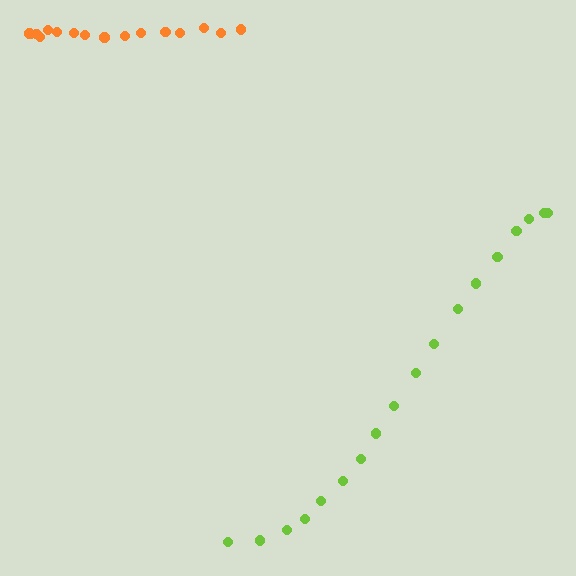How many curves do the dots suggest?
There are 2 distinct paths.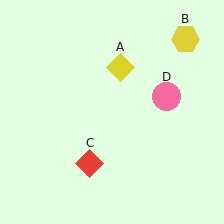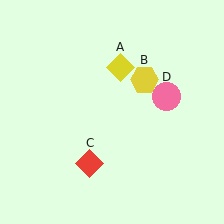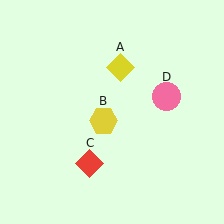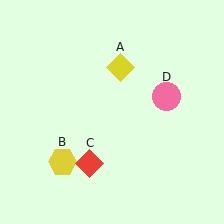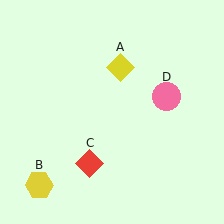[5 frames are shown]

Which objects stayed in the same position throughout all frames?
Yellow diamond (object A) and red diamond (object C) and pink circle (object D) remained stationary.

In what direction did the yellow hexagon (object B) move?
The yellow hexagon (object B) moved down and to the left.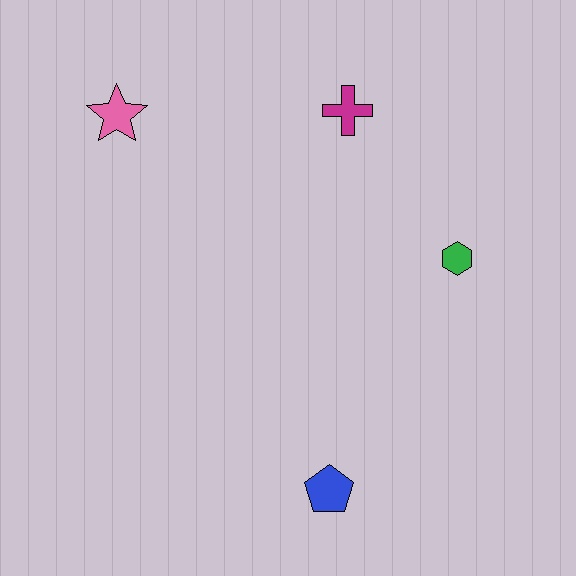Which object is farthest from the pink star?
The blue pentagon is farthest from the pink star.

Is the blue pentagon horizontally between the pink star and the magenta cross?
Yes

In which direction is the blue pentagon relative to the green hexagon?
The blue pentagon is below the green hexagon.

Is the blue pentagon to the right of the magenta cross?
No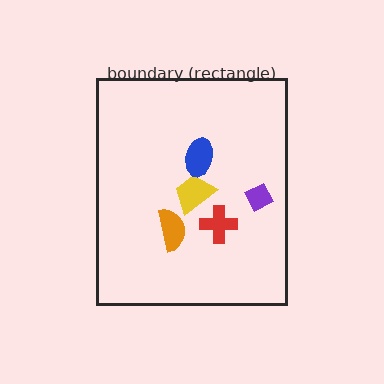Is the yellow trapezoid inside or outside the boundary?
Inside.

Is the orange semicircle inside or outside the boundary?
Inside.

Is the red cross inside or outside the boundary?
Inside.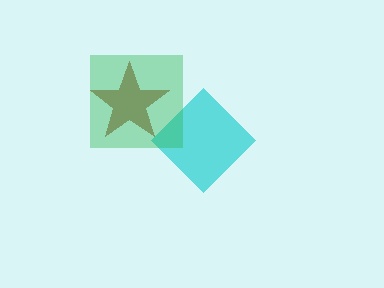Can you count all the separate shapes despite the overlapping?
Yes, there are 3 separate shapes.